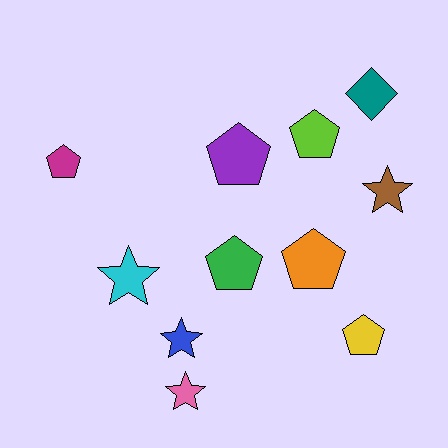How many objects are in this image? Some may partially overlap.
There are 11 objects.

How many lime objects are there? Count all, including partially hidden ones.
There is 1 lime object.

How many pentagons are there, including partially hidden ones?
There are 6 pentagons.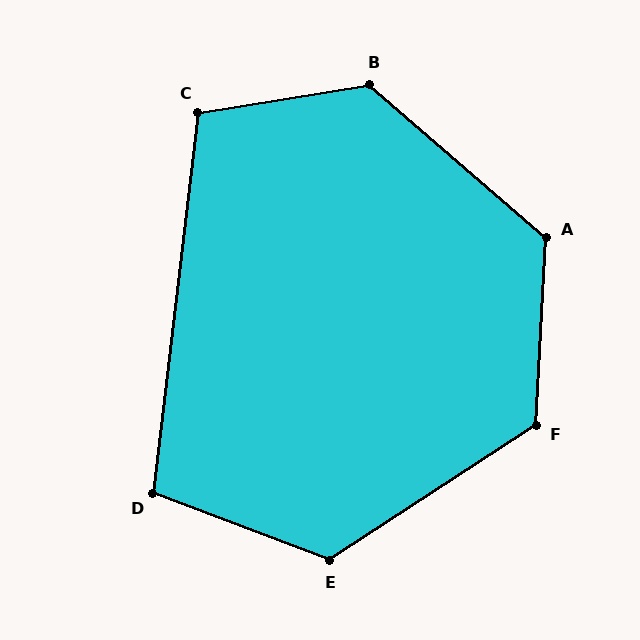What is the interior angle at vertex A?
Approximately 128 degrees (obtuse).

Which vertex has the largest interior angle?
B, at approximately 130 degrees.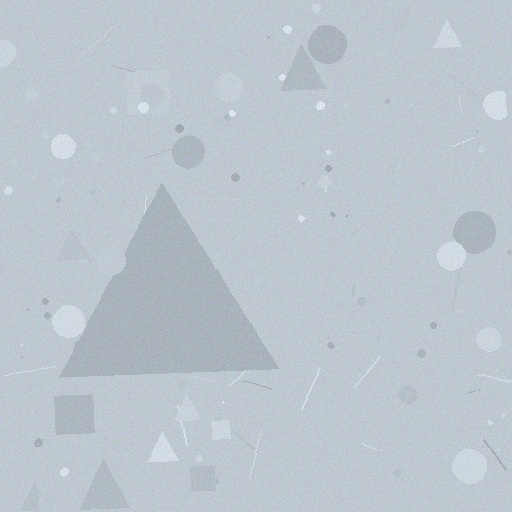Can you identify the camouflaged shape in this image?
The camouflaged shape is a triangle.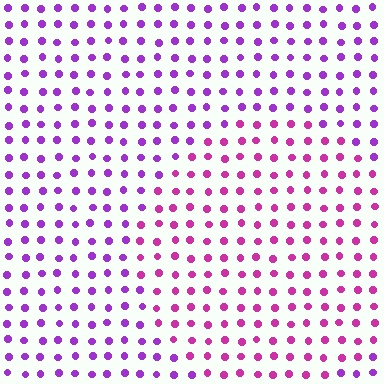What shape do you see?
I see a circle.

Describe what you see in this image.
The image is filled with small purple elements in a uniform arrangement. A circle-shaped region is visible where the elements are tinted to a slightly different hue, forming a subtle color boundary.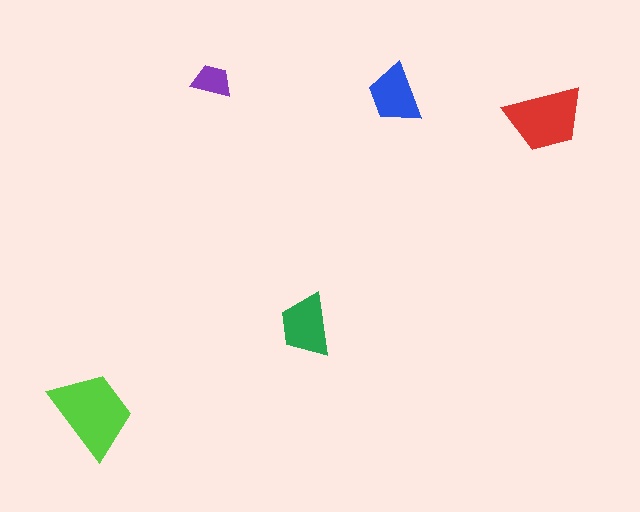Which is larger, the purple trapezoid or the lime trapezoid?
The lime one.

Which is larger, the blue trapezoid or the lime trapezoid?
The lime one.